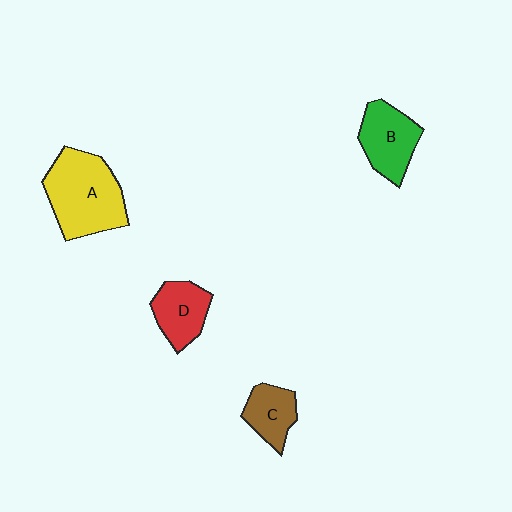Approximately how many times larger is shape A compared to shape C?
Approximately 2.2 times.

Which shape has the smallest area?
Shape C (brown).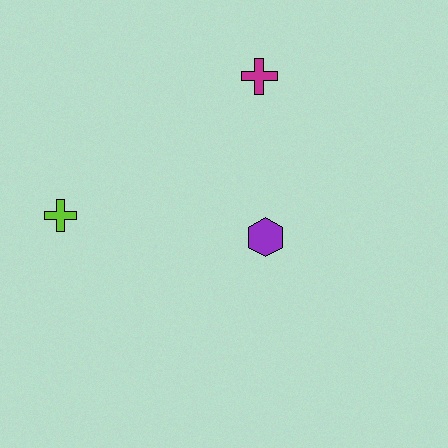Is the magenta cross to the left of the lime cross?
No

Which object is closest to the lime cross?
The purple hexagon is closest to the lime cross.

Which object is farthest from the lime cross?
The magenta cross is farthest from the lime cross.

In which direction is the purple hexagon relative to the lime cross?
The purple hexagon is to the right of the lime cross.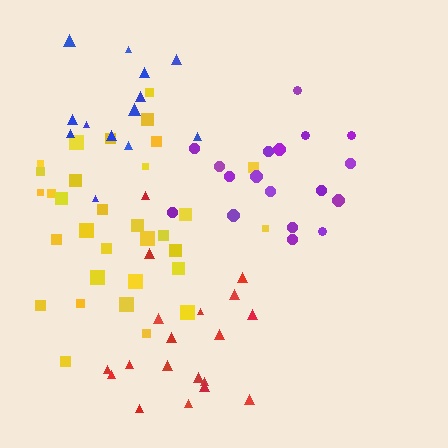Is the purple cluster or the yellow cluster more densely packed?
Yellow.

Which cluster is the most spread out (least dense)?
Blue.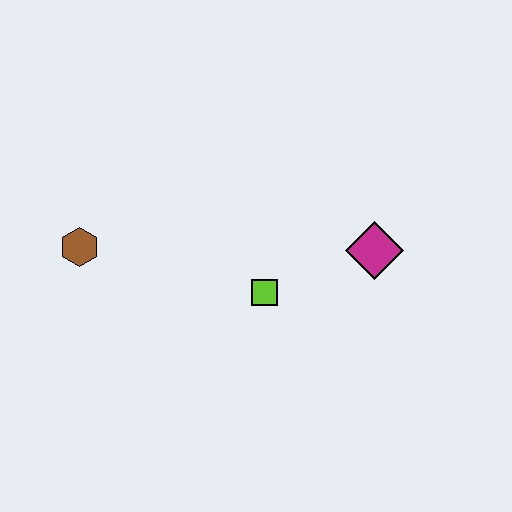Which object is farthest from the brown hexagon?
The magenta diamond is farthest from the brown hexagon.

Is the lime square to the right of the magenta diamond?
No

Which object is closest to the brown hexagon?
The lime square is closest to the brown hexagon.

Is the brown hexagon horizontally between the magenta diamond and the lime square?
No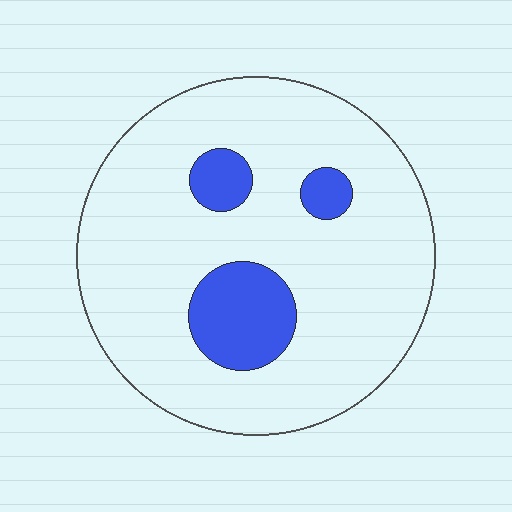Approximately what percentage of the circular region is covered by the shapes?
Approximately 15%.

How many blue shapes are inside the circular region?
3.